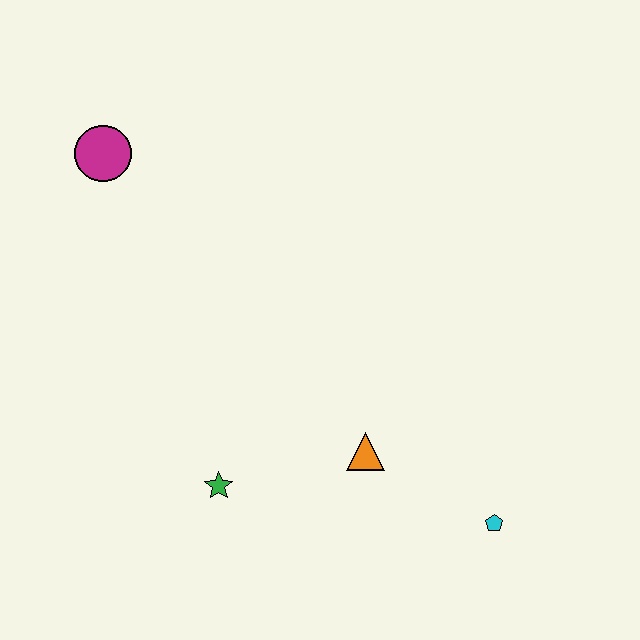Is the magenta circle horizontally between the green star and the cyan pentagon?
No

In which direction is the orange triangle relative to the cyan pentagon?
The orange triangle is to the left of the cyan pentagon.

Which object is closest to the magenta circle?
The green star is closest to the magenta circle.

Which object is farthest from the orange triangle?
The magenta circle is farthest from the orange triangle.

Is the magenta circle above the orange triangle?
Yes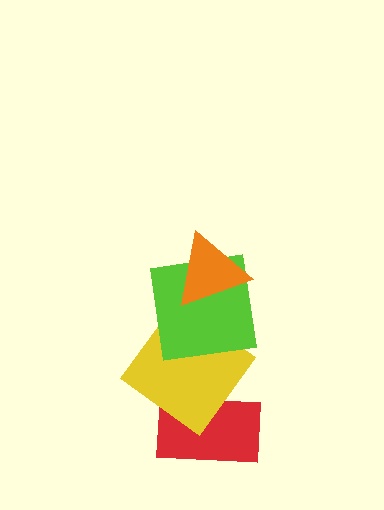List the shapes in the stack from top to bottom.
From top to bottom: the orange triangle, the lime square, the yellow diamond, the red rectangle.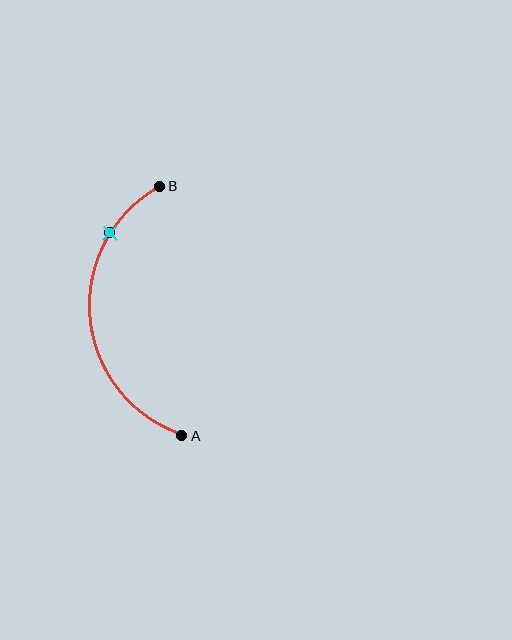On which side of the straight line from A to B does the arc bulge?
The arc bulges to the left of the straight line connecting A and B.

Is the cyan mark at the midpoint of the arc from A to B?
No. The cyan mark lies on the arc but is closer to endpoint B. The arc midpoint would be at the point on the curve equidistant along the arc from both A and B.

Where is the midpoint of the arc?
The arc midpoint is the point on the curve farthest from the straight line joining A and B. It sits to the left of that line.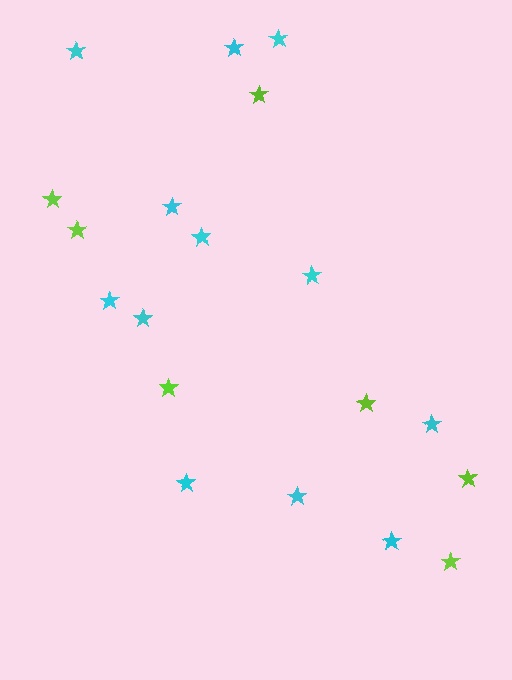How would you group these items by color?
There are 2 groups: one group of cyan stars (12) and one group of lime stars (7).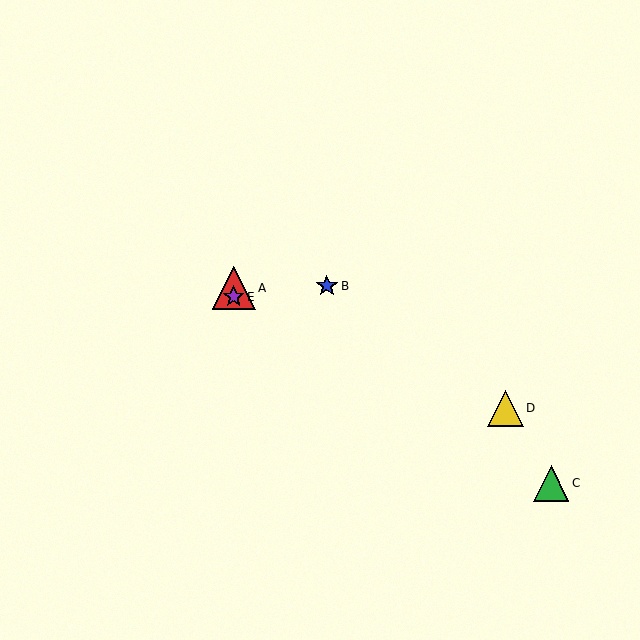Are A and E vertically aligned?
Yes, both are at x≈234.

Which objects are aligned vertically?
Objects A, E are aligned vertically.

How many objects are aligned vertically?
2 objects (A, E) are aligned vertically.